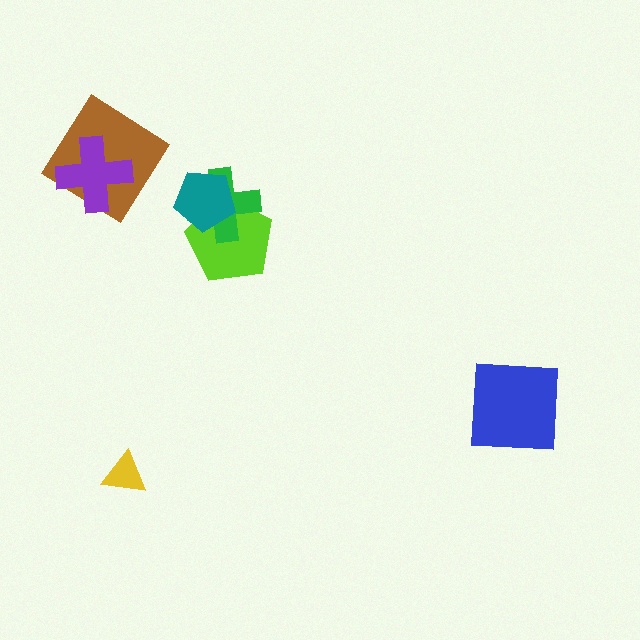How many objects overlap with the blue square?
0 objects overlap with the blue square.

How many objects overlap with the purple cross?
1 object overlaps with the purple cross.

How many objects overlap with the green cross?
2 objects overlap with the green cross.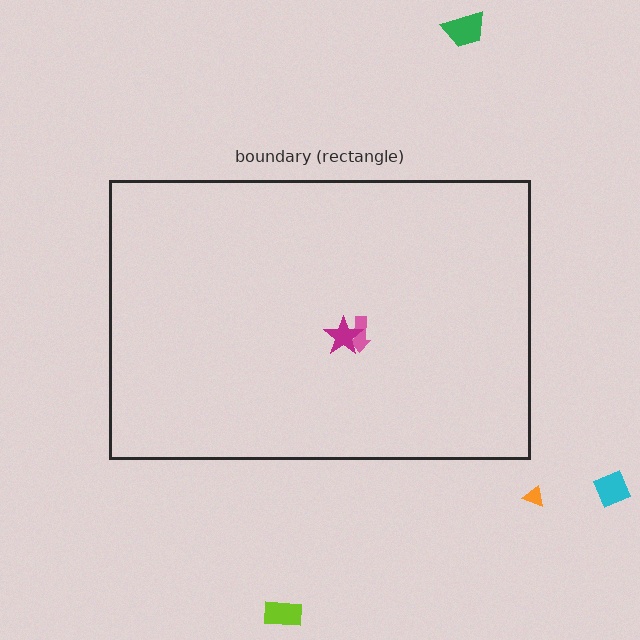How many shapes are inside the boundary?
2 inside, 4 outside.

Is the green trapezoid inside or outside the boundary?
Outside.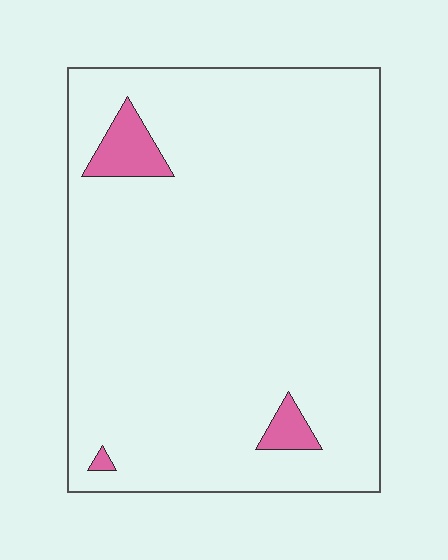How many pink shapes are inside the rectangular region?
3.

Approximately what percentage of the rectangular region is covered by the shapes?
Approximately 5%.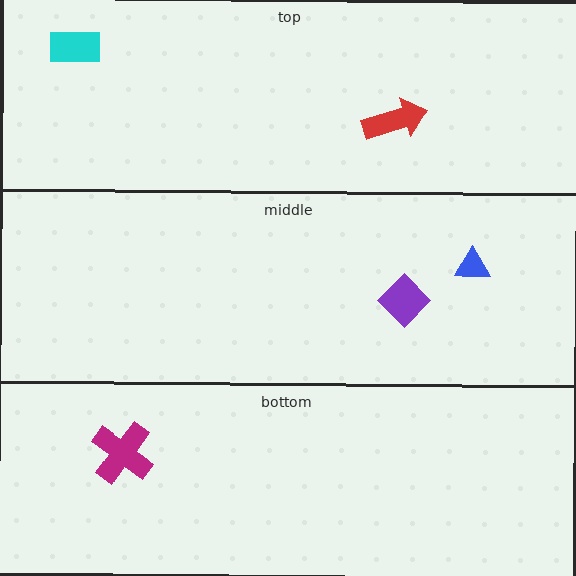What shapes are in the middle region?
The purple diamond, the blue triangle.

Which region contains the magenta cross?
The bottom region.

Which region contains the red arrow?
The top region.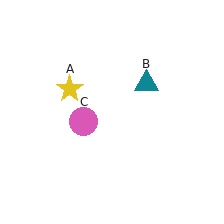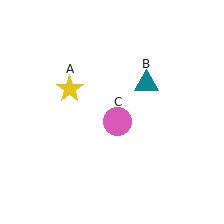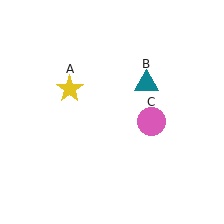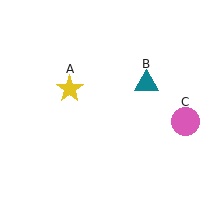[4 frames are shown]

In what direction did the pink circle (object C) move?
The pink circle (object C) moved right.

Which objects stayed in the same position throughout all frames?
Yellow star (object A) and teal triangle (object B) remained stationary.